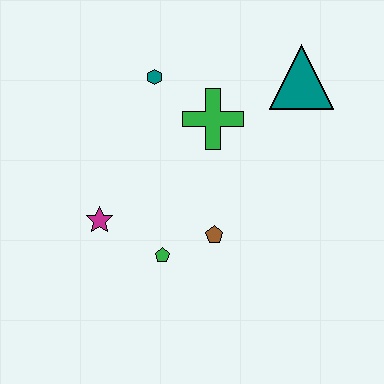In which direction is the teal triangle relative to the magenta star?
The teal triangle is to the right of the magenta star.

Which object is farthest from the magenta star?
The teal triangle is farthest from the magenta star.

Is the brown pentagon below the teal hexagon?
Yes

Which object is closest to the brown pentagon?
The green pentagon is closest to the brown pentagon.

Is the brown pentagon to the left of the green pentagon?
No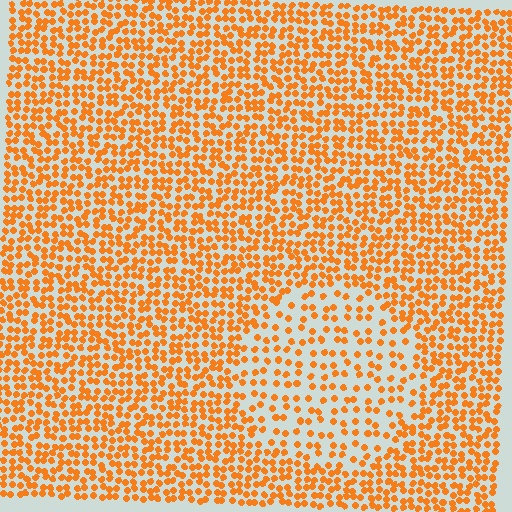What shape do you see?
I see a circle.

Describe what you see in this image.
The image contains small orange elements arranged at two different densities. A circle-shaped region is visible where the elements are less densely packed than the surrounding area.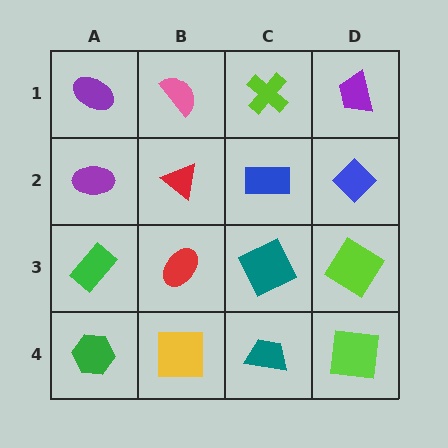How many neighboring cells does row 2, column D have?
3.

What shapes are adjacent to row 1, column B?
A red triangle (row 2, column B), a purple ellipse (row 1, column A), a lime cross (row 1, column C).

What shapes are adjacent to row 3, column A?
A purple ellipse (row 2, column A), a green hexagon (row 4, column A), a red ellipse (row 3, column B).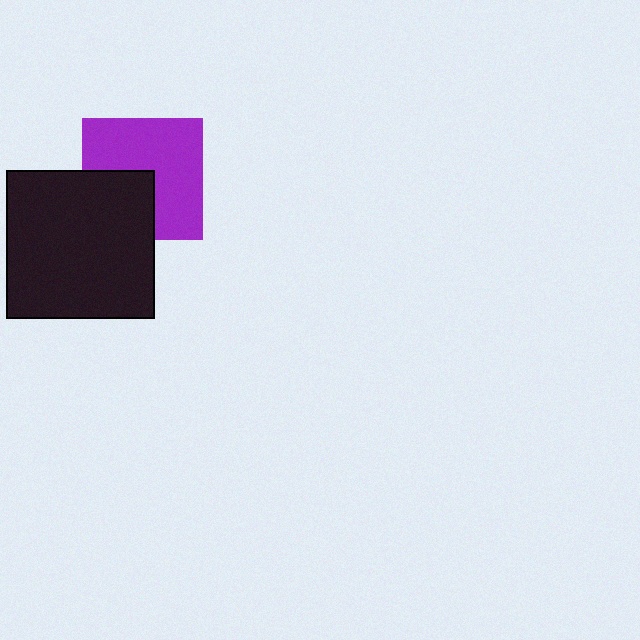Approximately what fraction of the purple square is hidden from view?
Roughly 35% of the purple square is hidden behind the black square.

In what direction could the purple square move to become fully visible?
The purple square could move toward the upper-right. That would shift it out from behind the black square entirely.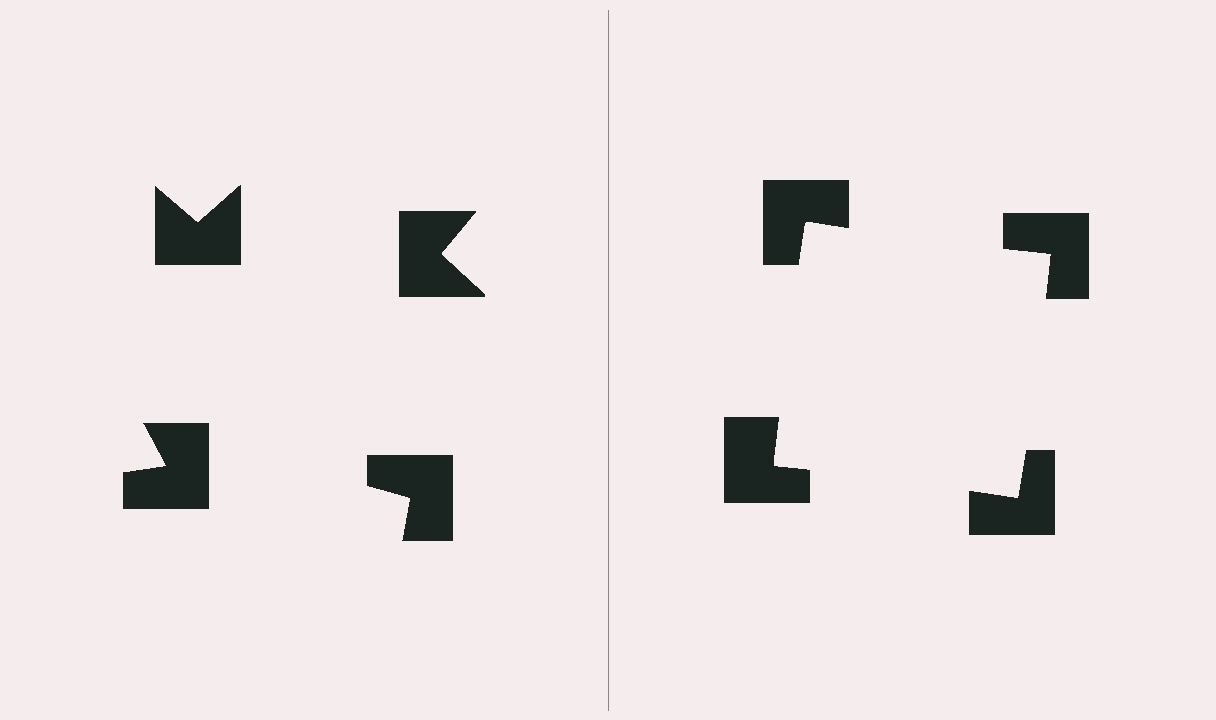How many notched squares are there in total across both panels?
8 — 4 on each side.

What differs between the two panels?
The notched squares are positioned identically on both sides; only the wedge orientations differ. On the right they align to a square; on the left they are misaligned.